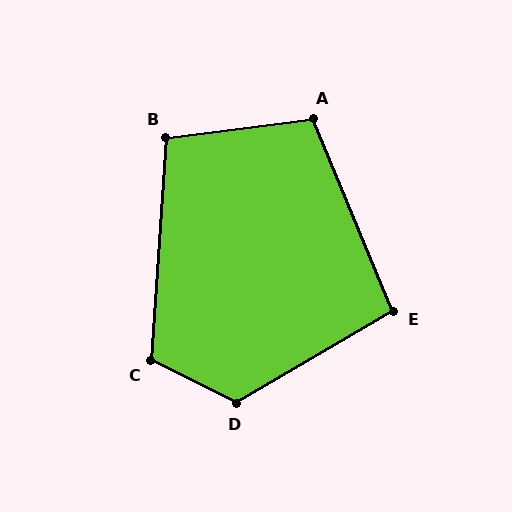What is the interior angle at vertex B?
Approximately 101 degrees (obtuse).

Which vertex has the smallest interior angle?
E, at approximately 98 degrees.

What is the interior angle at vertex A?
Approximately 105 degrees (obtuse).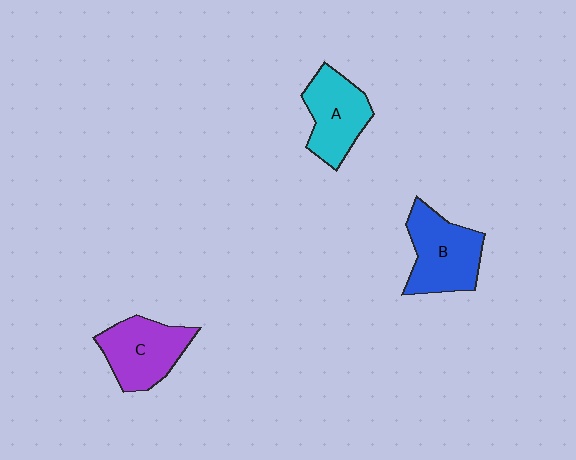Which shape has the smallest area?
Shape A (cyan).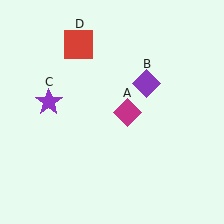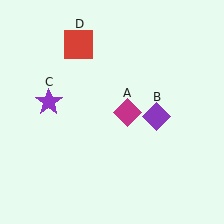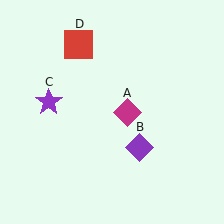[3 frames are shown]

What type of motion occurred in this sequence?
The purple diamond (object B) rotated clockwise around the center of the scene.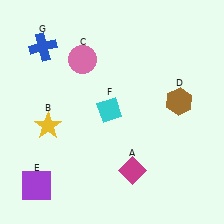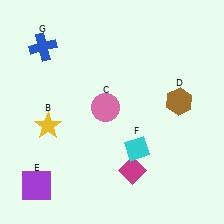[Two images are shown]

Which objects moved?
The objects that moved are: the pink circle (C), the cyan diamond (F).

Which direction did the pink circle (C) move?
The pink circle (C) moved down.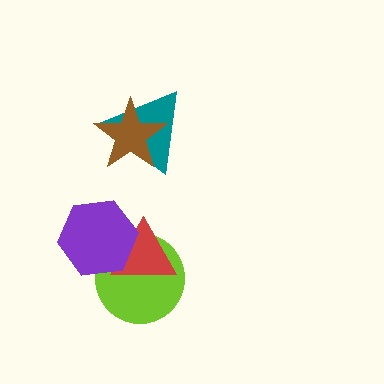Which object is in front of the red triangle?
The purple hexagon is in front of the red triangle.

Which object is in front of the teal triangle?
The brown star is in front of the teal triangle.